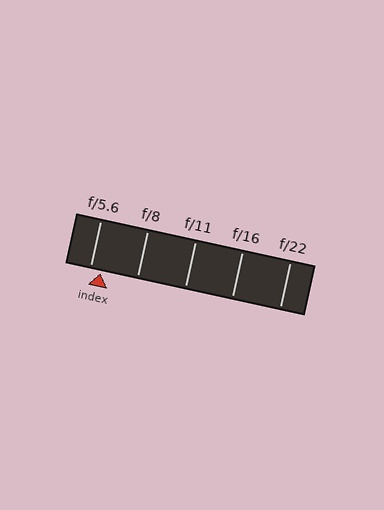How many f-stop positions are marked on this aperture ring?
There are 5 f-stop positions marked.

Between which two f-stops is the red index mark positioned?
The index mark is between f/5.6 and f/8.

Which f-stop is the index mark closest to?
The index mark is closest to f/5.6.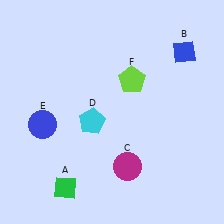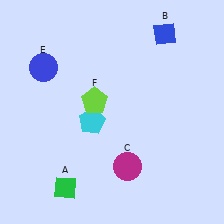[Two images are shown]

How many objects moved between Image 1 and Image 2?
3 objects moved between the two images.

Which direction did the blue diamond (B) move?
The blue diamond (B) moved left.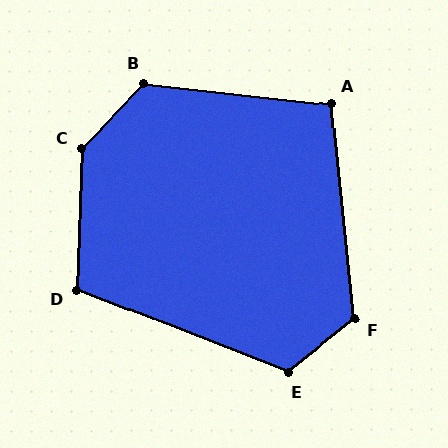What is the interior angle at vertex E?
Approximately 120 degrees (obtuse).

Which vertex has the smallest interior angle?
A, at approximately 102 degrees.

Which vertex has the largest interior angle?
C, at approximately 138 degrees.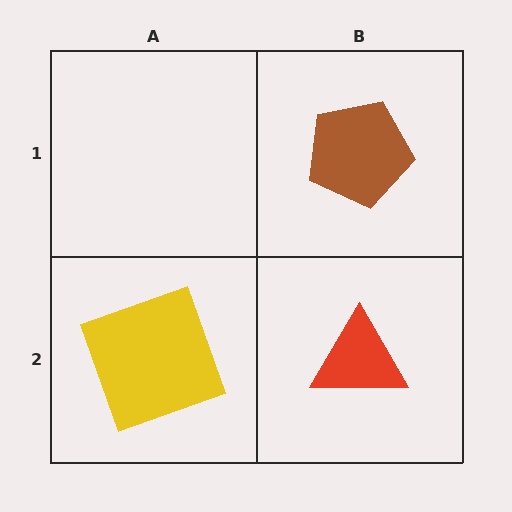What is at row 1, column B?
A brown pentagon.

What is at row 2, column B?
A red triangle.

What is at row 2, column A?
A yellow square.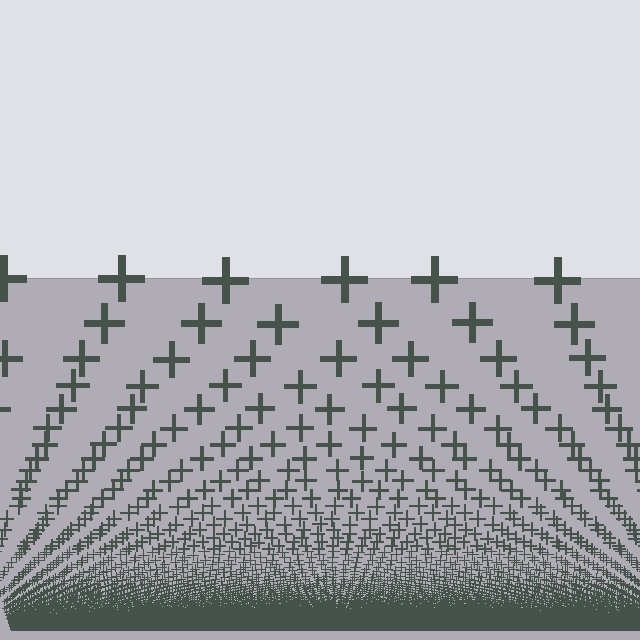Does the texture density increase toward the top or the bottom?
Density increases toward the bottom.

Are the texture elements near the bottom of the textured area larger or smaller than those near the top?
Smaller. The gradient is inverted — elements near the bottom are smaller and denser.